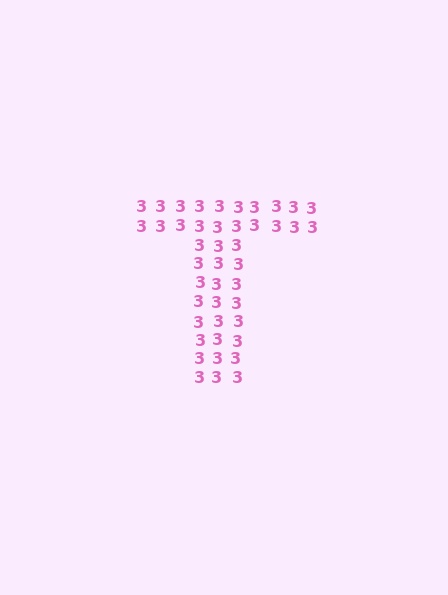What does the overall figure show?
The overall figure shows the letter T.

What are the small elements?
The small elements are digit 3's.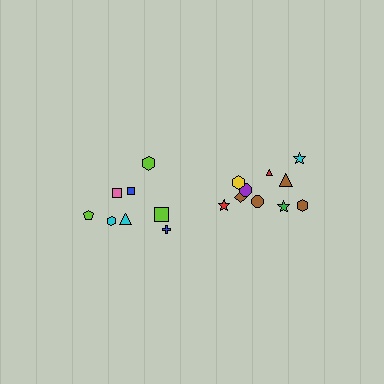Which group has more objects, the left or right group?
The right group.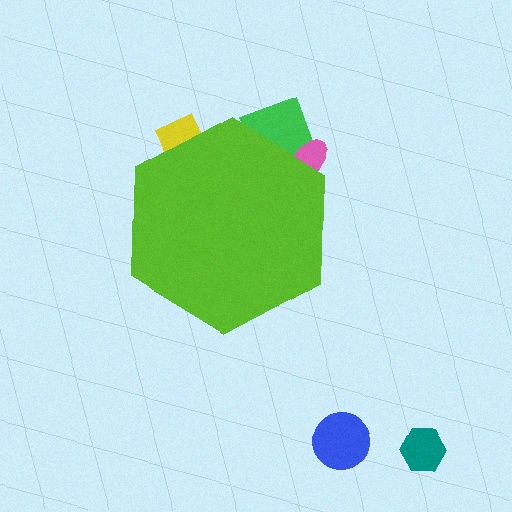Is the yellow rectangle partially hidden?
Yes, the yellow rectangle is partially hidden behind the lime hexagon.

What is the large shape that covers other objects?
A lime hexagon.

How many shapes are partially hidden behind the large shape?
3 shapes are partially hidden.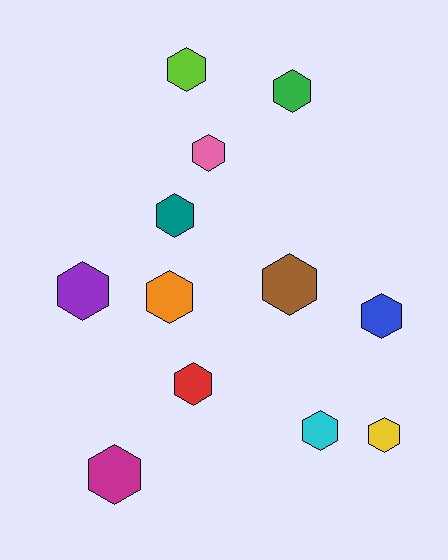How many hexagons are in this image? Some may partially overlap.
There are 12 hexagons.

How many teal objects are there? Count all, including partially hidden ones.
There is 1 teal object.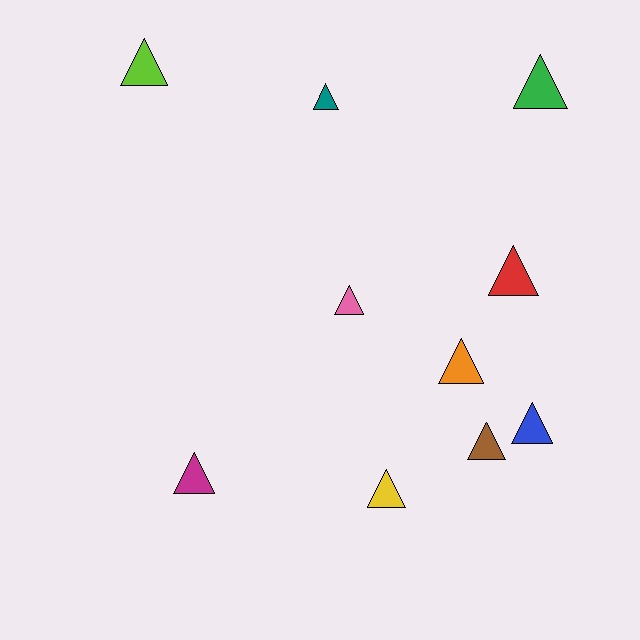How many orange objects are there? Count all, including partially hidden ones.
There is 1 orange object.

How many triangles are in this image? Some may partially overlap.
There are 10 triangles.